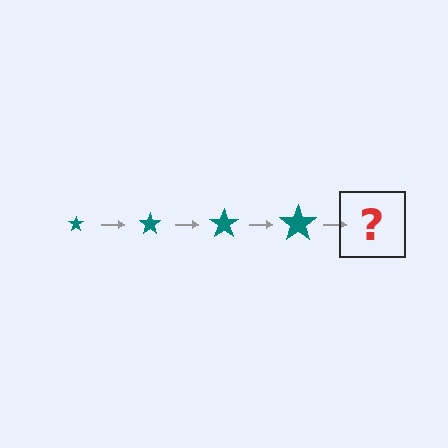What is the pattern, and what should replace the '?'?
The pattern is that the star gets progressively larger each step. The '?' should be a teal star, larger than the previous one.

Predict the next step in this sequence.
The next step is a teal star, larger than the previous one.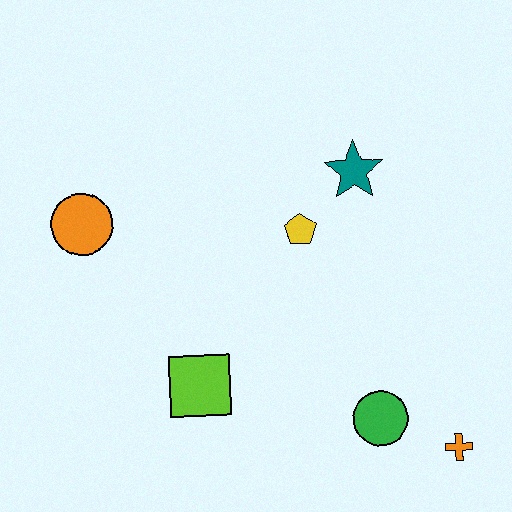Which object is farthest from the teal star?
The orange cross is farthest from the teal star.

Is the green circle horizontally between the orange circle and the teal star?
No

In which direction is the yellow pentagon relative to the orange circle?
The yellow pentagon is to the right of the orange circle.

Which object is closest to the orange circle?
The lime square is closest to the orange circle.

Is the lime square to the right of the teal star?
No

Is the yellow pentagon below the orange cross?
No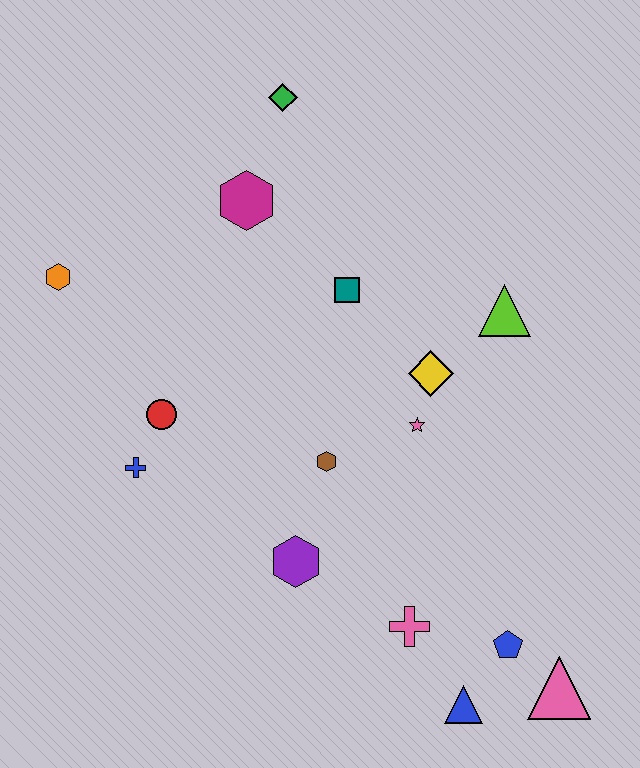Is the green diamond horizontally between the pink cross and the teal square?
No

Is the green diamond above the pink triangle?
Yes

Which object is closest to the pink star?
The yellow diamond is closest to the pink star.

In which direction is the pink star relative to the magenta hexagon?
The pink star is below the magenta hexagon.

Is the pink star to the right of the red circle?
Yes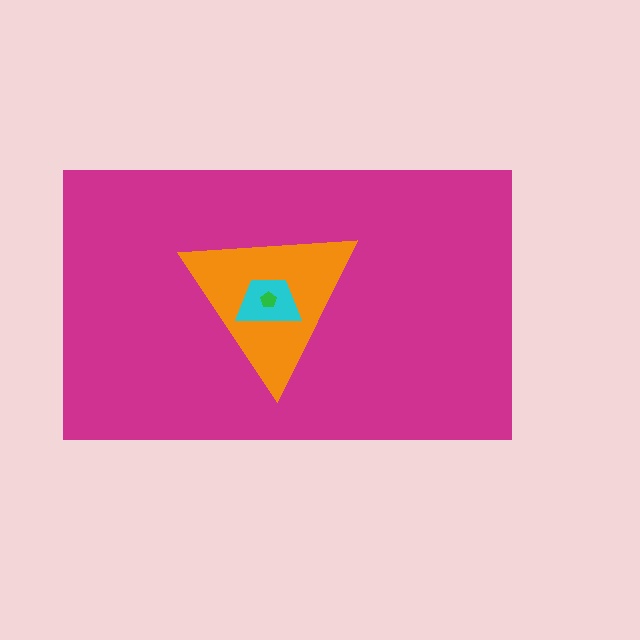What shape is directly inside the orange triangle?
The cyan trapezoid.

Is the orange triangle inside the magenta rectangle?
Yes.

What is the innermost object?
The green pentagon.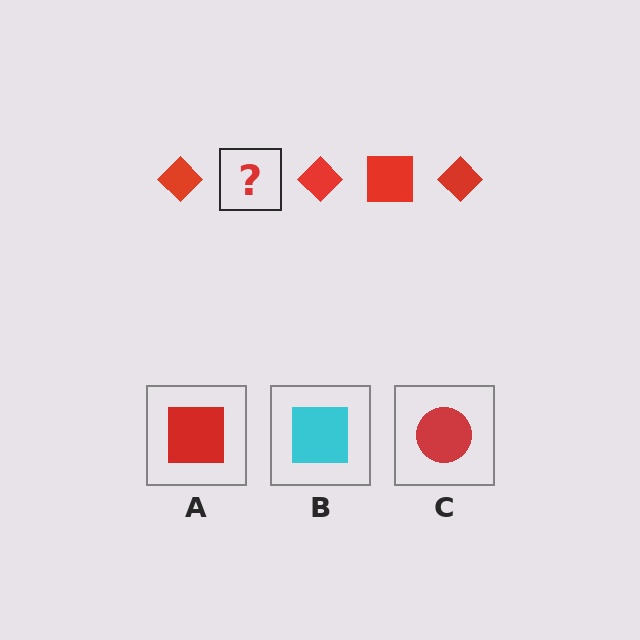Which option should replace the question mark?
Option A.